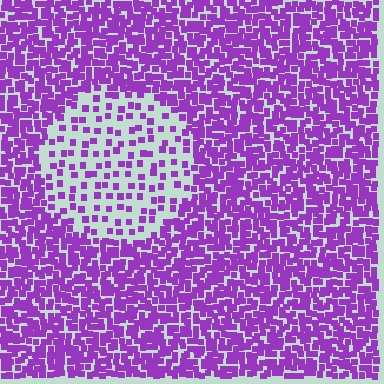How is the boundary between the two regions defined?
The boundary is defined by a change in element density (approximately 2.9x ratio). All elements are the same color, size, and shape.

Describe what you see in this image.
The image contains small purple elements arranged at two different densities. A circle-shaped region is visible where the elements are less densely packed than the surrounding area.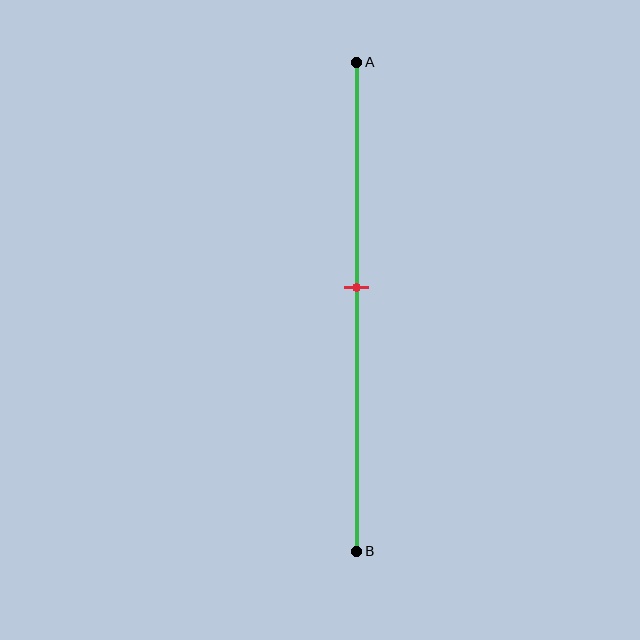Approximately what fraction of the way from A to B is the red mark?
The red mark is approximately 45% of the way from A to B.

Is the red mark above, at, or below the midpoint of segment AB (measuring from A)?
The red mark is above the midpoint of segment AB.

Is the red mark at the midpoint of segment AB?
No, the mark is at about 45% from A, not at the 50% midpoint.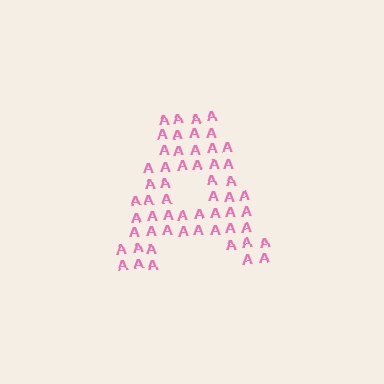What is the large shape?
The large shape is the letter A.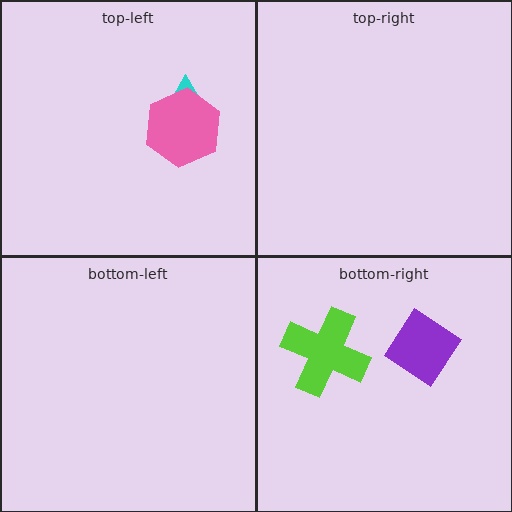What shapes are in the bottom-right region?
The purple diamond, the lime cross.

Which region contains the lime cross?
The bottom-right region.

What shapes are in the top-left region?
The cyan triangle, the pink hexagon.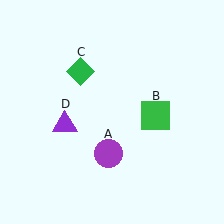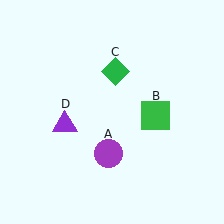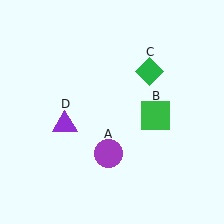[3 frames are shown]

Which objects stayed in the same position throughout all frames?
Purple circle (object A) and green square (object B) and purple triangle (object D) remained stationary.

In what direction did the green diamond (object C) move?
The green diamond (object C) moved right.